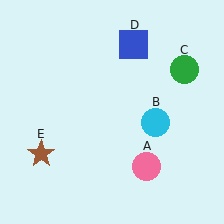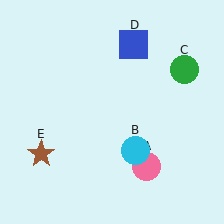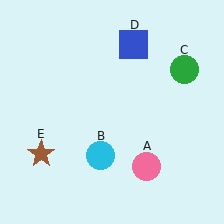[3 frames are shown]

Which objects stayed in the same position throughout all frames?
Pink circle (object A) and green circle (object C) and blue square (object D) and brown star (object E) remained stationary.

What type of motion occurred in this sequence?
The cyan circle (object B) rotated clockwise around the center of the scene.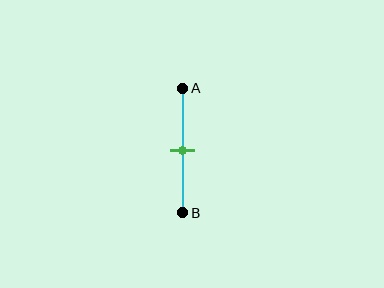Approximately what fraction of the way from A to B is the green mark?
The green mark is approximately 50% of the way from A to B.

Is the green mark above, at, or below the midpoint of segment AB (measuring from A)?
The green mark is approximately at the midpoint of segment AB.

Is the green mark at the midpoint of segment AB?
Yes, the mark is approximately at the midpoint.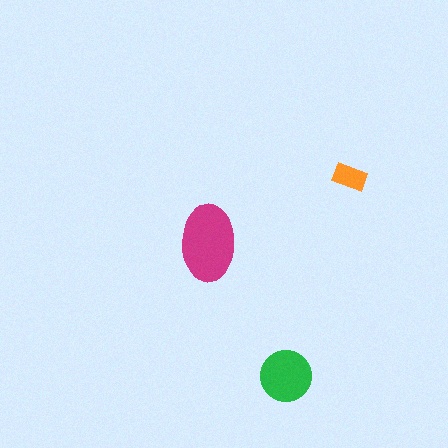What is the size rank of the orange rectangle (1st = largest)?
3rd.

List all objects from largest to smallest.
The magenta ellipse, the green circle, the orange rectangle.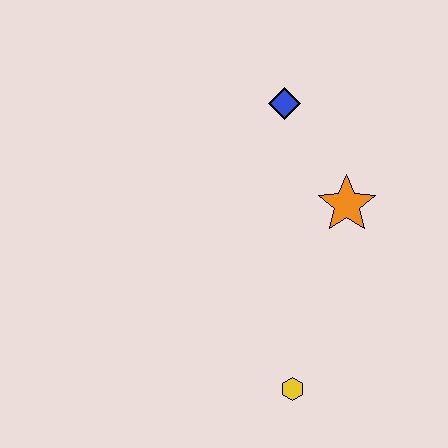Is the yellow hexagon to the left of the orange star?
Yes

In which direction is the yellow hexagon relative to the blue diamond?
The yellow hexagon is below the blue diamond.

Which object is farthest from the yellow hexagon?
The blue diamond is farthest from the yellow hexagon.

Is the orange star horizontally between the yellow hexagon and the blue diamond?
No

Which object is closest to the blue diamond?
The orange star is closest to the blue diamond.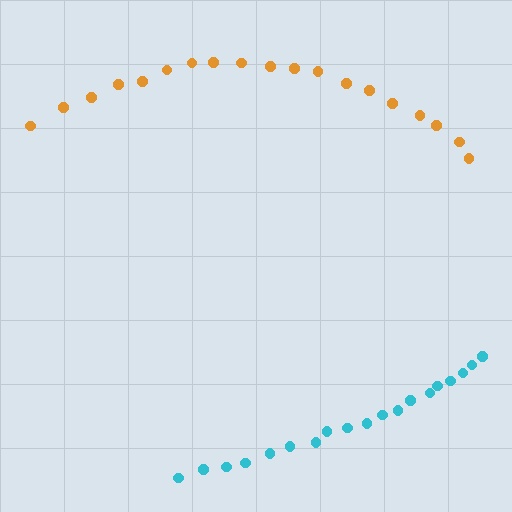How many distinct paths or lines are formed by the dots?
There are 2 distinct paths.